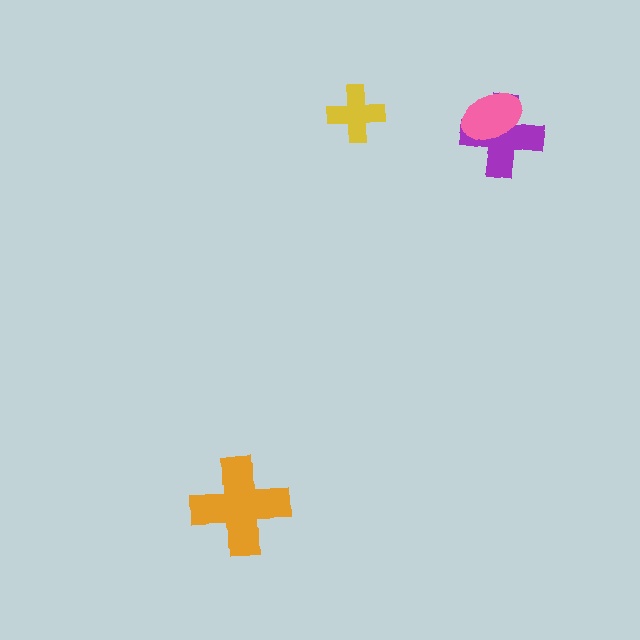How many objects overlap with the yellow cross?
0 objects overlap with the yellow cross.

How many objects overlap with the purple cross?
1 object overlaps with the purple cross.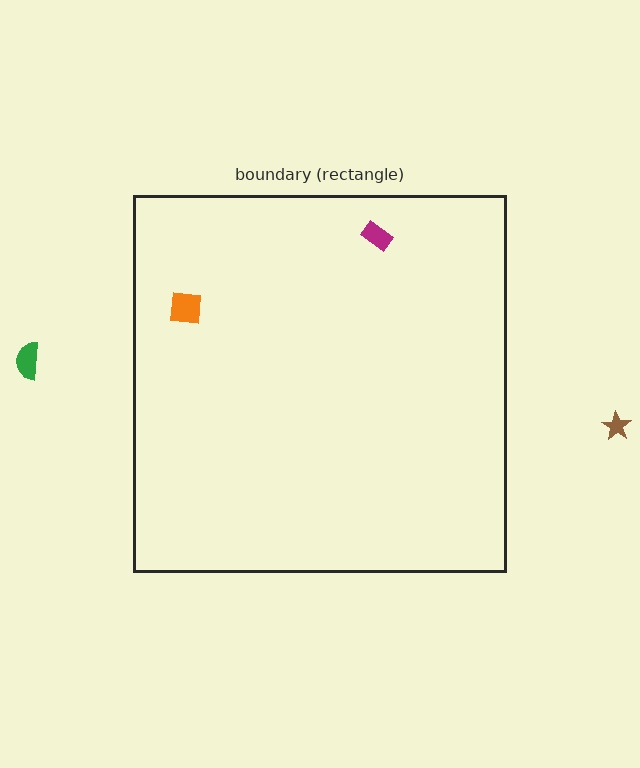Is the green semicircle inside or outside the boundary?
Outside.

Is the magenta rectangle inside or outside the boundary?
Inside.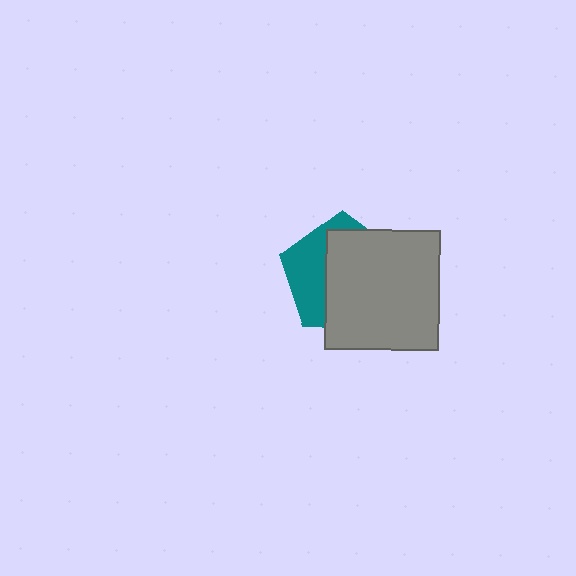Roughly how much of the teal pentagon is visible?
A small part of it is visible (roughly 37%).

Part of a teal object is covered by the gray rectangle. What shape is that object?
It is a pentagon.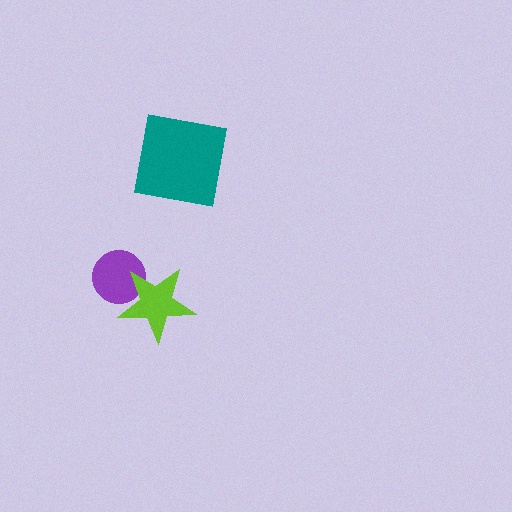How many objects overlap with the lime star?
1 object overlaps with the lime star.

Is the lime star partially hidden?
No, no other shape covers it.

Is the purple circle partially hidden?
Yes, it is partially covered by another shape.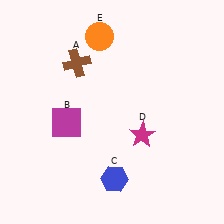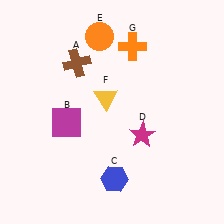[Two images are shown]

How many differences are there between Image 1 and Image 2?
There are 2 differences between the two images.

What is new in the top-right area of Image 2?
An orange cross (G) was added in the top-right area of Image 2.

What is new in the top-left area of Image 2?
A yellow triangle (F) was added in the top-left area of Image 2.